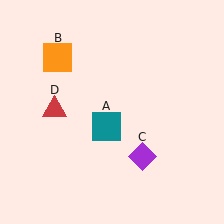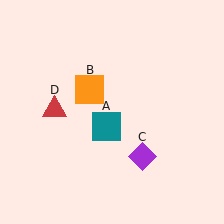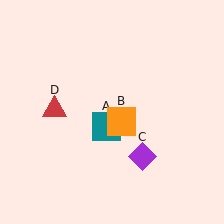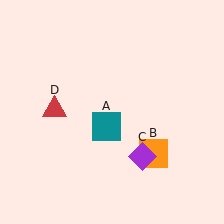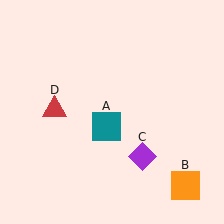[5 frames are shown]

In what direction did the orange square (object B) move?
The orange square (object B) moved down and to the right.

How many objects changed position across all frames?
1 object changed position: orange square (object B).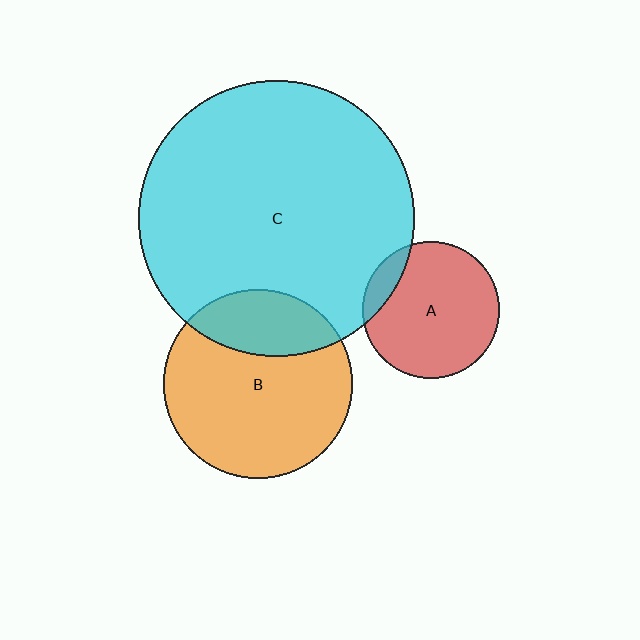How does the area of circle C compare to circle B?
Approximately 2.1 times.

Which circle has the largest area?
Circle C (cyan).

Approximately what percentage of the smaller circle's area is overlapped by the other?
Approximately 10%.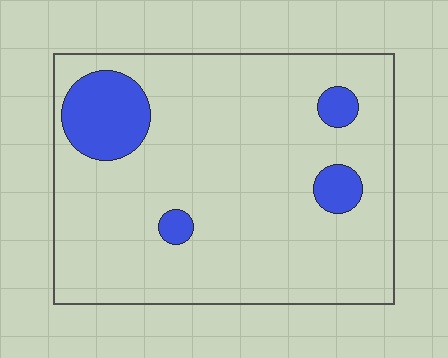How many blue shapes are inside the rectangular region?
4.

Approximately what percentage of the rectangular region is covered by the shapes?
Approximately 15%.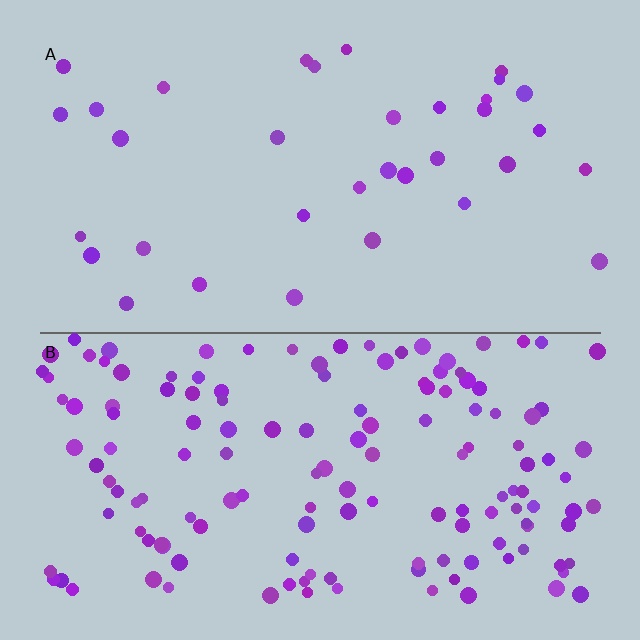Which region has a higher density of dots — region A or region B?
B (the bottom).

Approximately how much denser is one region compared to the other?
Approximately 4.3× — region B over region A.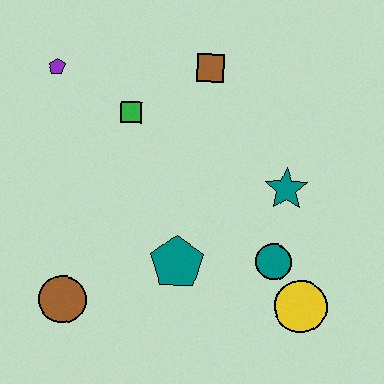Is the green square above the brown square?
No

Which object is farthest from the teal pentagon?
The purple pentagon is farthest from the teal pentagon.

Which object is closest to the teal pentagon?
The teal circle is closest to the teal pentagon.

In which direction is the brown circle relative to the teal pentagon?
The brown circle is to the left of the teal pentagon.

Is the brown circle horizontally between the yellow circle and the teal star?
No